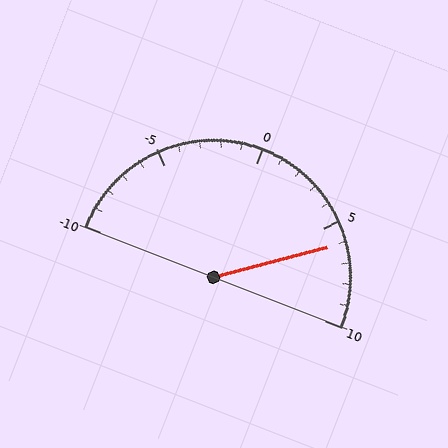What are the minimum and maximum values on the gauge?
The gauge ranges from -10 to 10.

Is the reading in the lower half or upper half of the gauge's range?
The reading is in the upper half of the range (-10 to 10).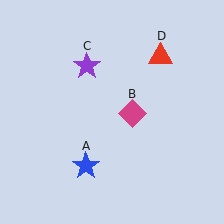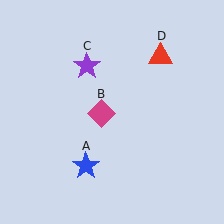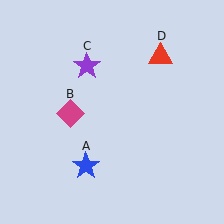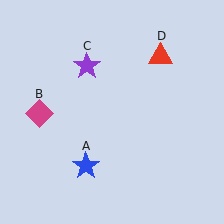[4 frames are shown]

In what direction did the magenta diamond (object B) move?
The magenta diamond (object B) moved left.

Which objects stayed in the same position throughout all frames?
Blue star (object A) and purple star (object C) and red triangle (object D) remained stationary.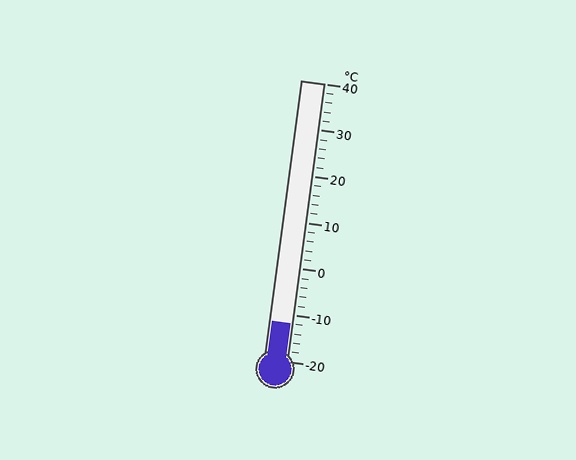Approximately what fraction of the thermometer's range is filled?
The thermometer is filled to approximately 15% of its range.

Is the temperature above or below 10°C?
The temperature is below 10°C.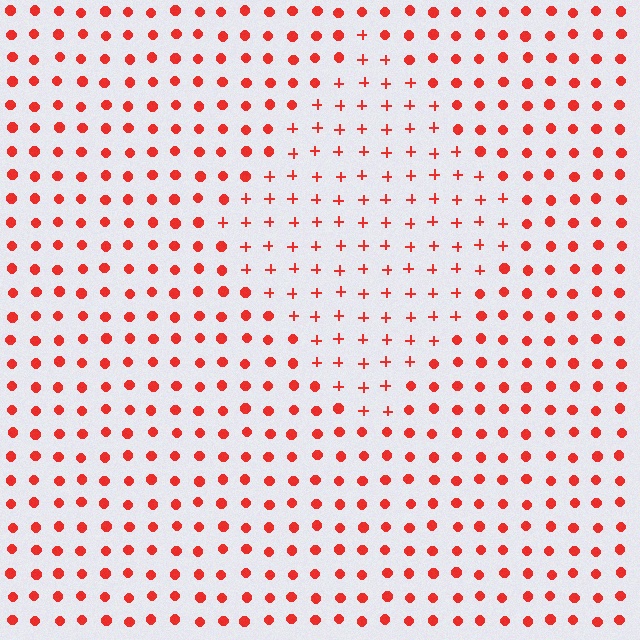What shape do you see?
I see a diamond.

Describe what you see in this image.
The image is filled with small red elements arranged in a uniform grid. A diamond-shaped region contains plus signs, while the surrounding area contains circles. The boundary is defined purely by the change in element shape.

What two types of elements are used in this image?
The image uses plus signs inside the diamond region and circles outside it.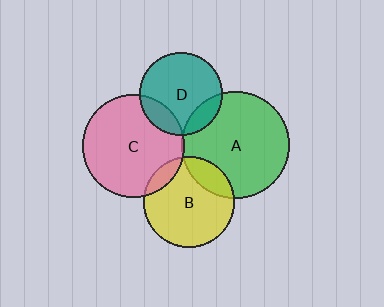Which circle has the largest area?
Circle A (green).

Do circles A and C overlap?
Yes.